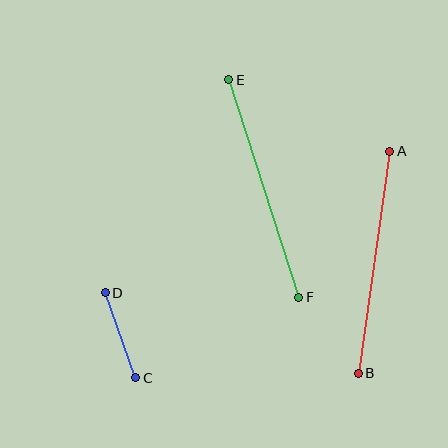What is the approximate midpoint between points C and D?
The midpoint is at approximately (121, 335) pixels.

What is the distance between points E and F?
The distance is approximately 228 pixels.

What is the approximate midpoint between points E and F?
The midpoint is at approximately (264, 188) pixels.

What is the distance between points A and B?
The distance is approximately 224 pixels.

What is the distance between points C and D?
The distance is approximately 90 pixels.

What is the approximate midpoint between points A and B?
The midpoint is at approximately (374, 262) pixels.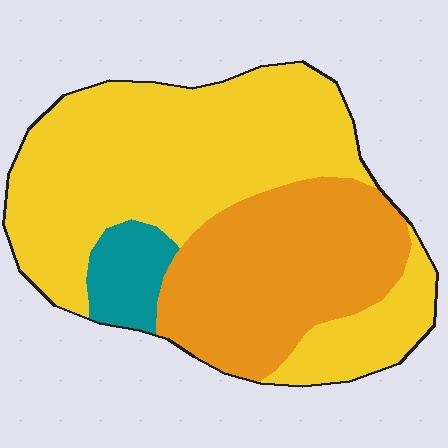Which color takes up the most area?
Yellow, at roughly 60%.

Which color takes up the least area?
Teal, at roughly 5%.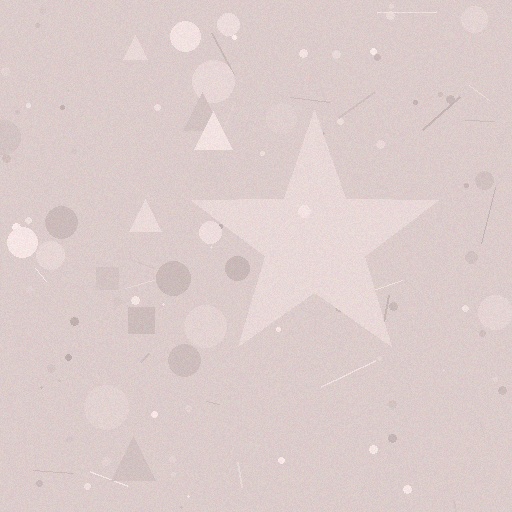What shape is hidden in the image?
A star is hidden in the image.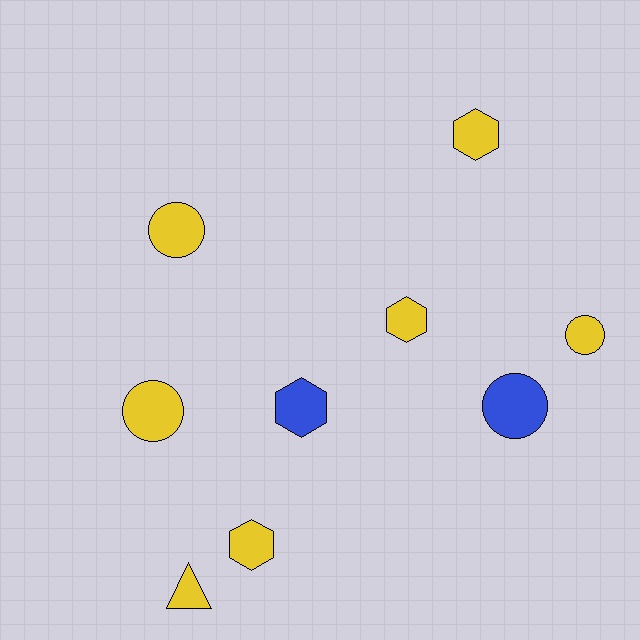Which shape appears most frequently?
Circle, with 4 objects.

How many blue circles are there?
There is 1 blue circle.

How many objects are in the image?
There are 9 objects.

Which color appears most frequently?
Yellow, with 7 objects.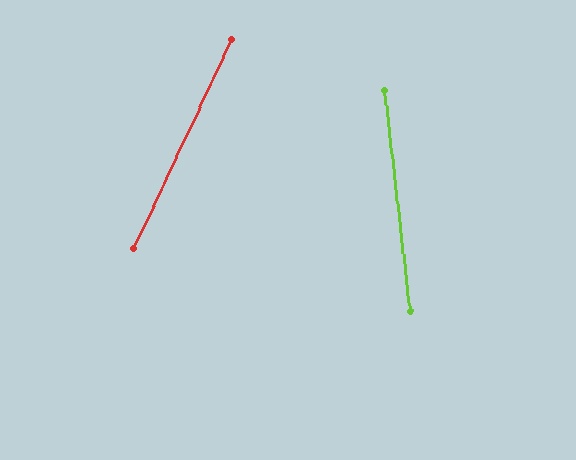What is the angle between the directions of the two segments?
Approximately 32 degrees.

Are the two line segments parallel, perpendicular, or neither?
Neither parallel nor perpendicular — they differ by about 32°.